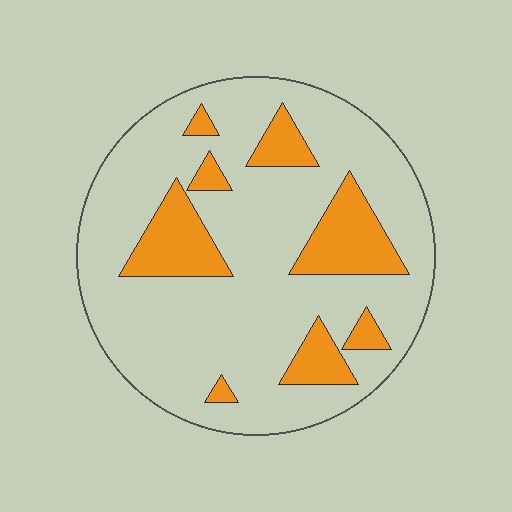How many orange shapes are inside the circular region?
8.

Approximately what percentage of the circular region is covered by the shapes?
Approximately 20%.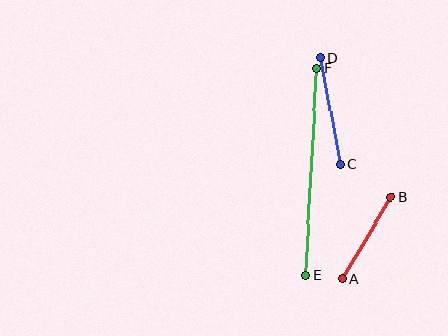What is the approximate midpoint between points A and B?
The midpoint is at approximately (367, 238) pixels.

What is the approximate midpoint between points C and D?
The midpoint is at approximately (330, 111) pixels.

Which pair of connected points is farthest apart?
Points E and F are farthest apart.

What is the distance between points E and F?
The distance is approximately 207 pixels.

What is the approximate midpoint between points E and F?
The midpoint is at approximately (311, 172) pixels.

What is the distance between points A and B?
The distance is approximately 95 pixels.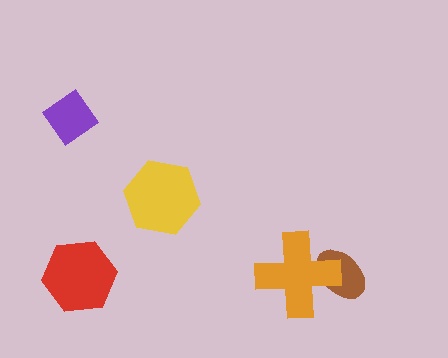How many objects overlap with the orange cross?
1 object overlaps with the orange cross.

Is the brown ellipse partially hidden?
Yes, it is partially covered by another shape.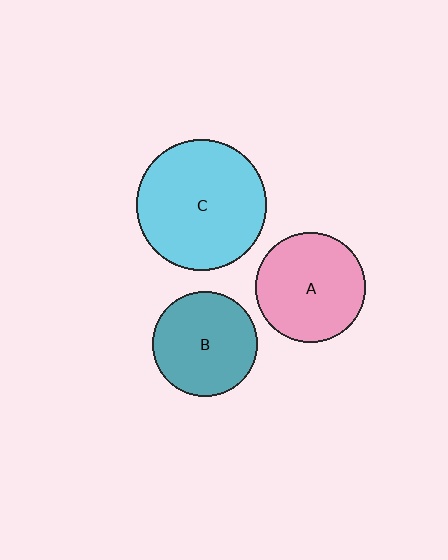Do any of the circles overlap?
No, none of the circles overlap.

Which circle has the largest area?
Circle C (cyan).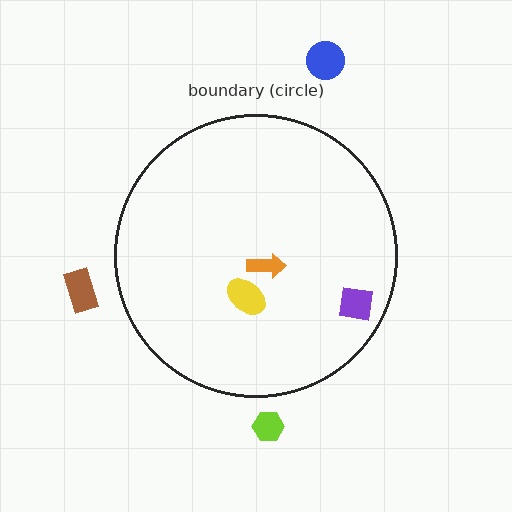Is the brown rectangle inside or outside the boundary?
Outside.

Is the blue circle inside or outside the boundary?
Outside.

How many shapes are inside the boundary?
3 inside, 3 outside.